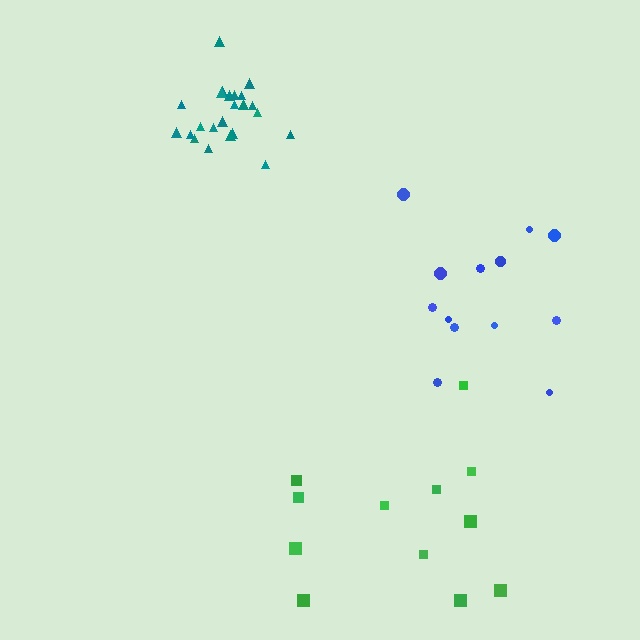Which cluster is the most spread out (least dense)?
Green.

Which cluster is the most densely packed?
Teal.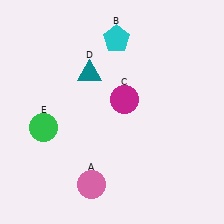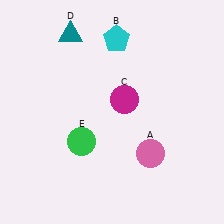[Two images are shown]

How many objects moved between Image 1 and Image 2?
3 objects moved between the two images.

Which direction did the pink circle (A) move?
The pink circle (A) moved right.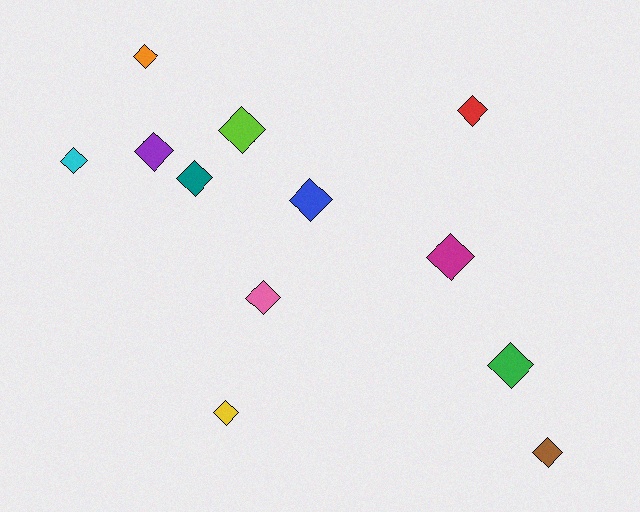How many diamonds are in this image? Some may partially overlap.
There are 12 diamonds.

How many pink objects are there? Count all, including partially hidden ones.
There is 1 pink object.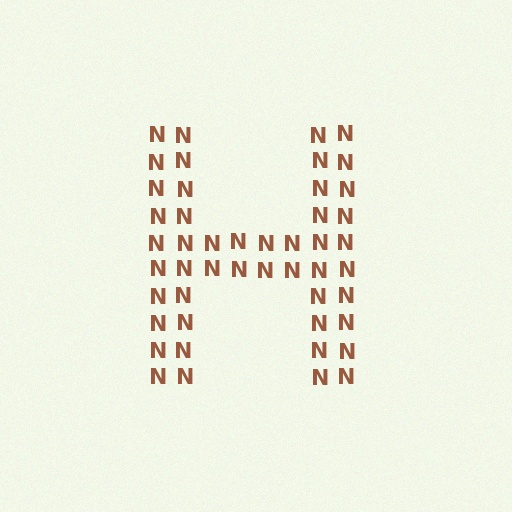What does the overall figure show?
The overall figure shows the letter H.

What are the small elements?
The small elements are letter N's.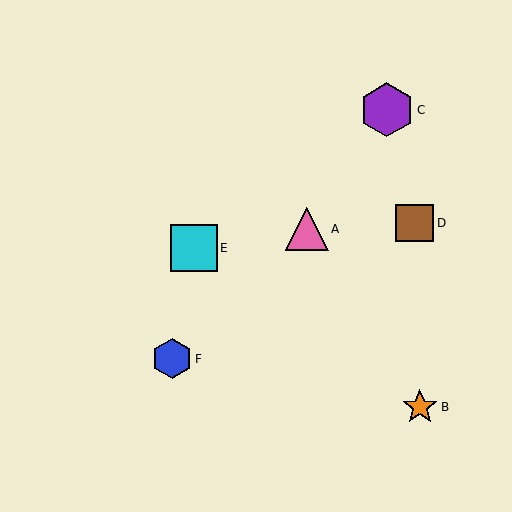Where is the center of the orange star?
The center of the orange star is at (420, 407).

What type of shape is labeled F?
Shape F is a blue hexagon.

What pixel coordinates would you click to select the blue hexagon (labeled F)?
Click at (172, 359) to select the blue hexagon F.